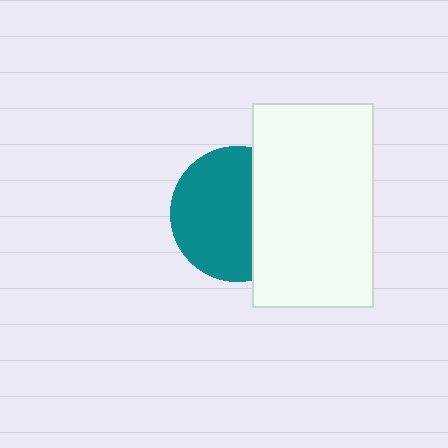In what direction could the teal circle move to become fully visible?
The teal circle could move left. That would shift it out from behind the white rectangle entirely.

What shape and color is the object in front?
The object in front is a white rectangle.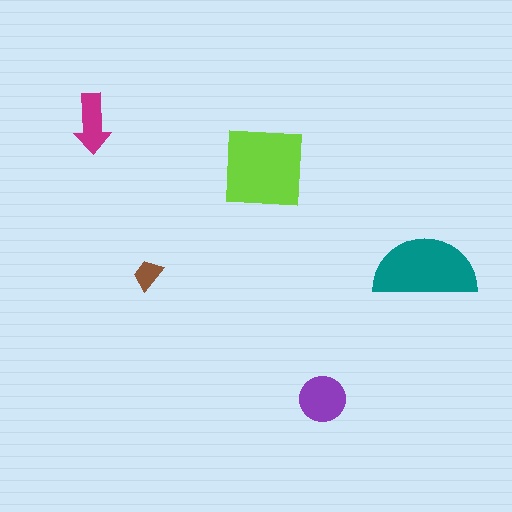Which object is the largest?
The lime square.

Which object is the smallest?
The brown trapezoid.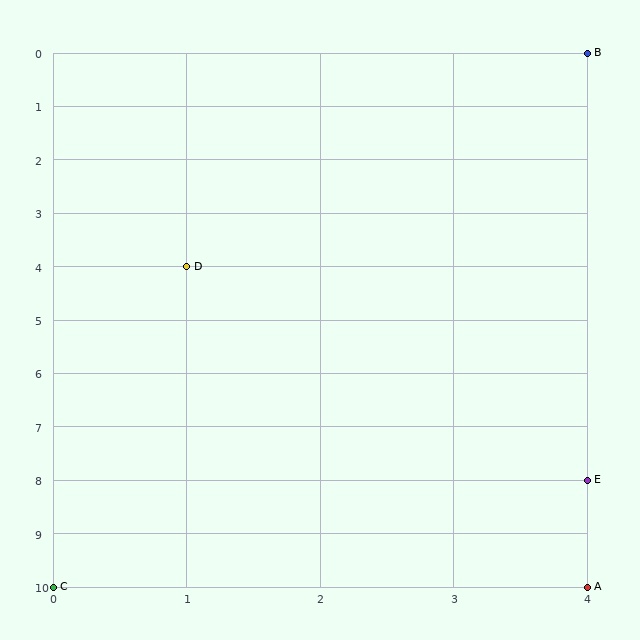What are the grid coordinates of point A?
Point A is at grid coordinates (4, 10).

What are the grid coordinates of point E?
Point E is at grid coordinates (4, 8).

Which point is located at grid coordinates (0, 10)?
Point C is at (0, 10).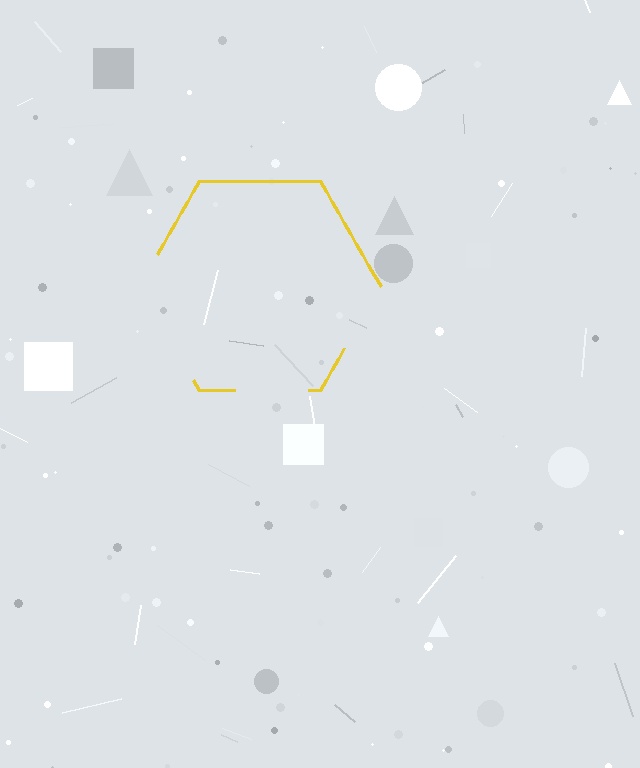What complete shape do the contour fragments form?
The contour fragments form a hexagon.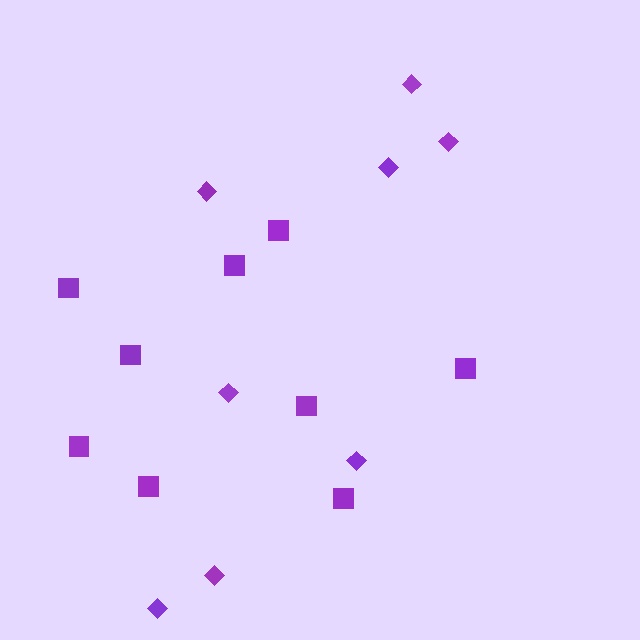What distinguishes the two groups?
There are 2 groups: one group of diamonds (8) and one group of squares (9).